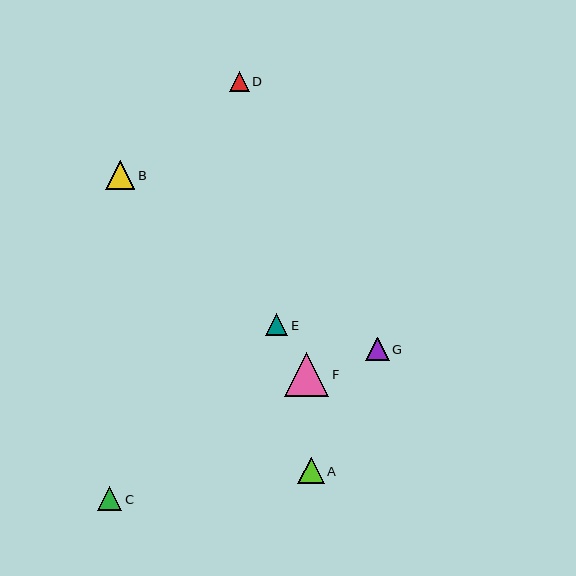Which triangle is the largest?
Triangle F is the largest with a size of approximately 44 pixels.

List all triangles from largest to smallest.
From largest to smallest: F, B, A, C, G, E, D.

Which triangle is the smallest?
Triangle D is the smallest with a size of approximately 20 pixels.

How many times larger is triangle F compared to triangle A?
Triangle F is approximately 1.7 times the size of triangle A.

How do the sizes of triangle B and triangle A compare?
Triangle B and triangle A are approximately the same size.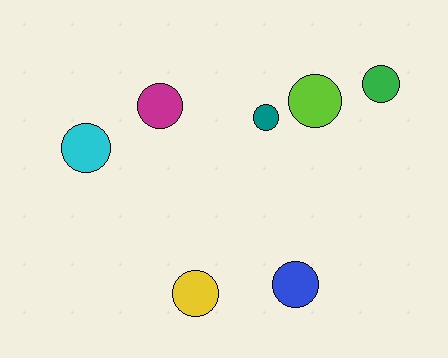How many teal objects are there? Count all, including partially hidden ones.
There is 1 teal object.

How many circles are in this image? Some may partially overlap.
There are 7 circles.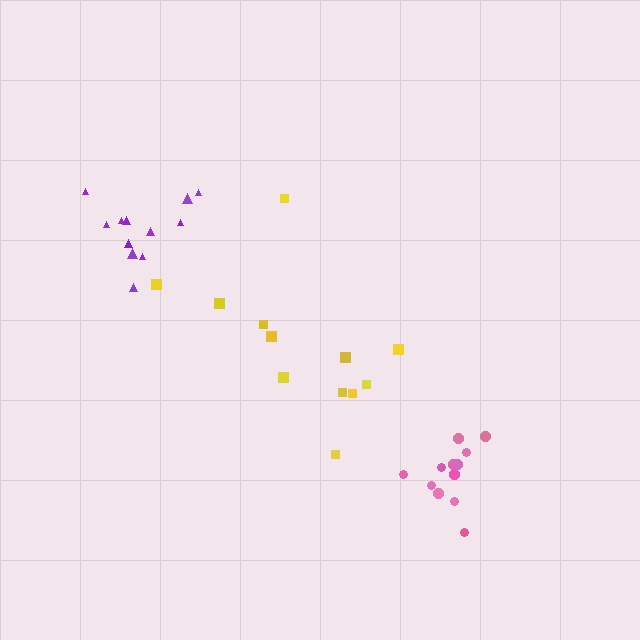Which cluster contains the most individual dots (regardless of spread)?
Purple (12).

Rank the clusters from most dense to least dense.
pink, purple, yellow.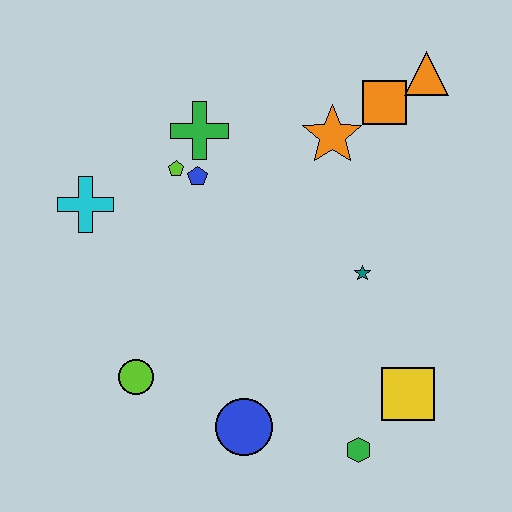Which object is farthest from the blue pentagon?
The green hexagon is farthest from the blue pentagon.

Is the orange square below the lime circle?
No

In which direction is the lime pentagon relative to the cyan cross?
The lime pentagon is to the right of the cyan cross.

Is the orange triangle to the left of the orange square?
No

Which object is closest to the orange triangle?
The orange square is closest to the orange triangle.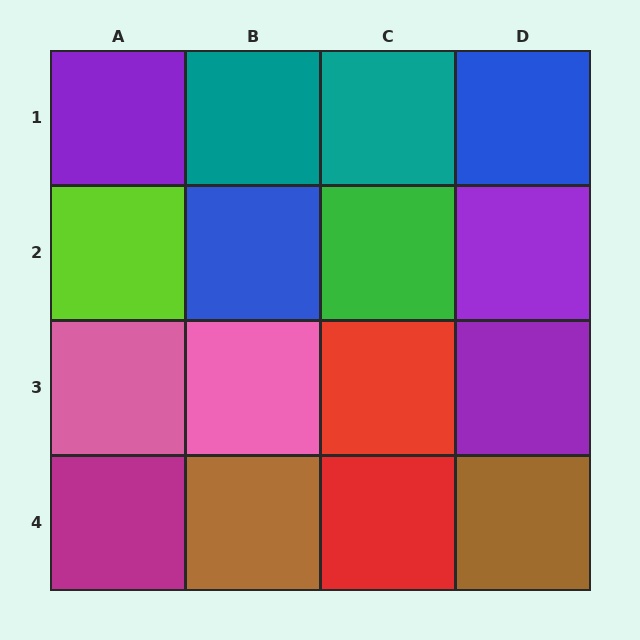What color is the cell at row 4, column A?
Magenta.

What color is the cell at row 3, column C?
Red.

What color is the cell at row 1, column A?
Purple.